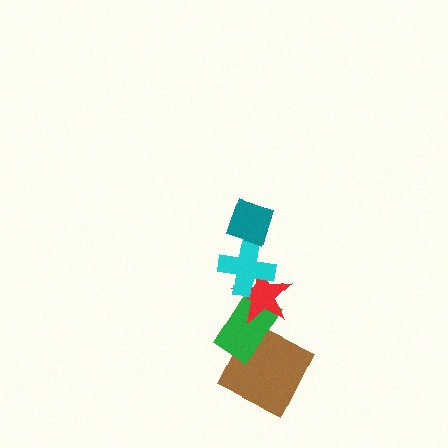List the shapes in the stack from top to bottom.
From top to bottom: the teal diamond, the cyan cross, the red star, the green rectangle, the brown square.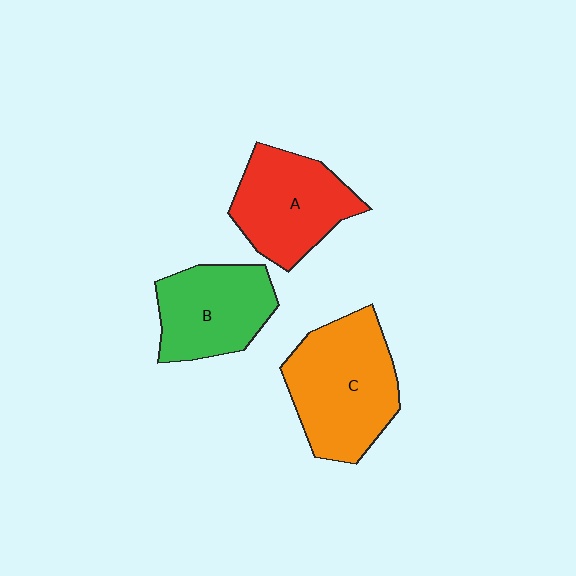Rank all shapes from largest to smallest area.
From largest to smallest: C (orange), A (red), B (green).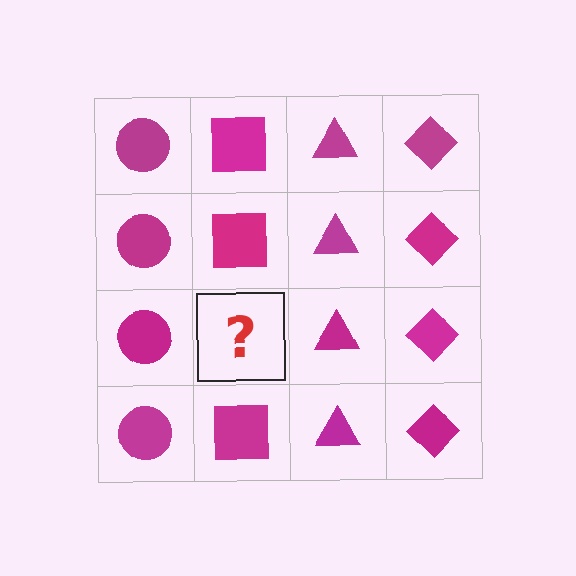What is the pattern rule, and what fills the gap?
The rule is that each column has a consistent shape. The gap should be filled with a magenta square.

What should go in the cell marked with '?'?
The missing cell should contain a magenta square.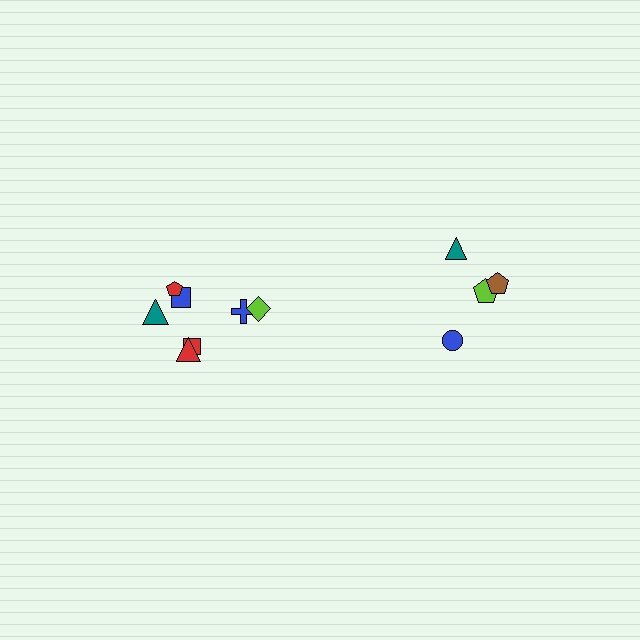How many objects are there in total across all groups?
There are 11 objects.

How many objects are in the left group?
There are 7 objects.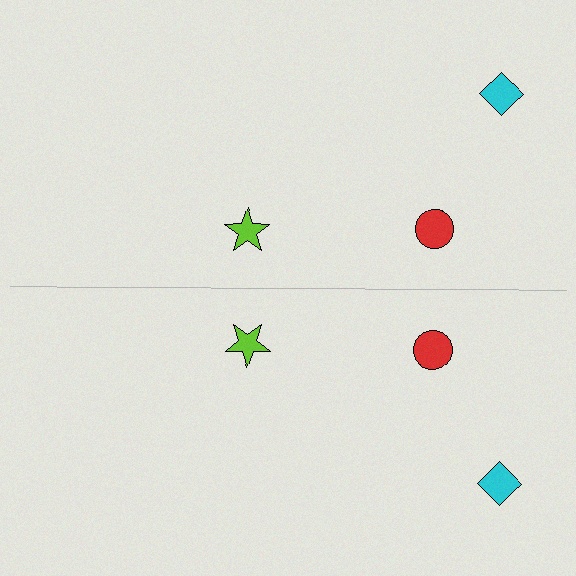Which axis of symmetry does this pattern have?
The pattern has a horizontal axis of symmetry running through the center of the image.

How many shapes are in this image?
There are 6 shapes in this image.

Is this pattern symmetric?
Yes, this pattern has bilateral (reflection) symmetry.